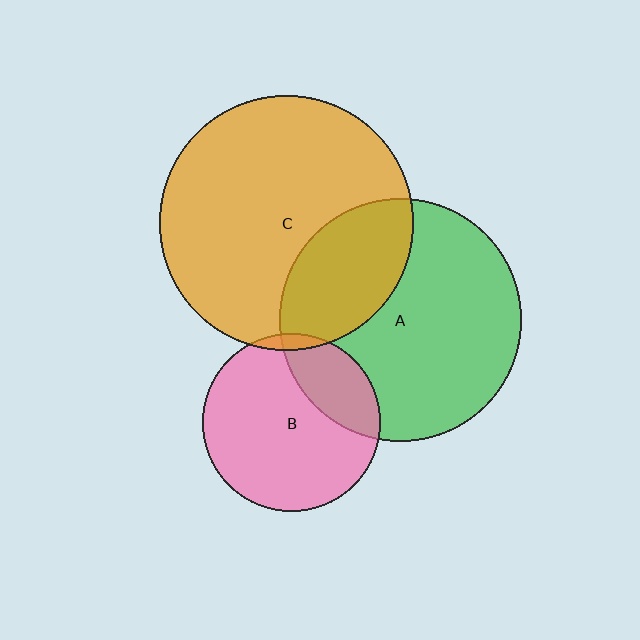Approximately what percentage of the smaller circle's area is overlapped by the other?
Approximately 30%.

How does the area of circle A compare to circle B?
Approximately 1.9 times.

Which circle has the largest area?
Circle C (orange).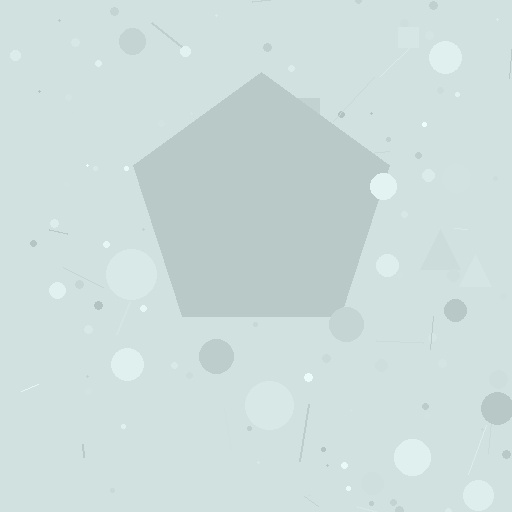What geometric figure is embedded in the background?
A pentagon is embedded in the background.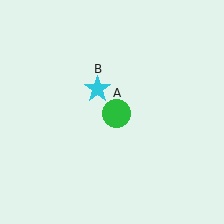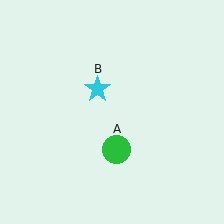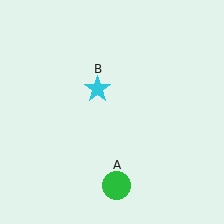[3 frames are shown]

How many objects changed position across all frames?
1 object changed position: green circle (object A).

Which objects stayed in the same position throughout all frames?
Cyan star (object B) remained stationary.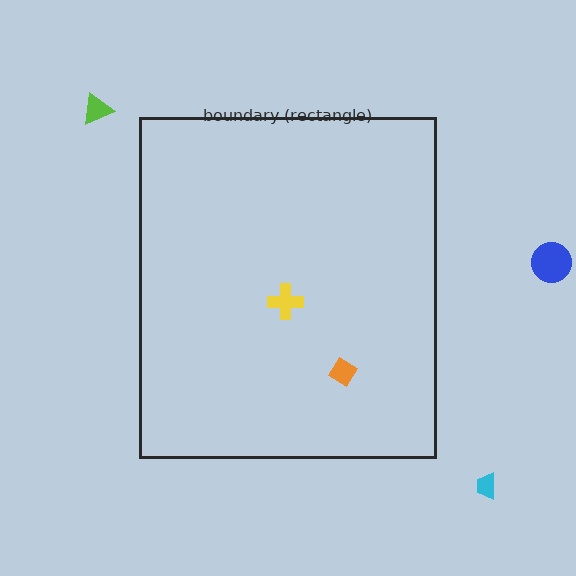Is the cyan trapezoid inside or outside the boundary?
Outside.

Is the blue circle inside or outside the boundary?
Outside.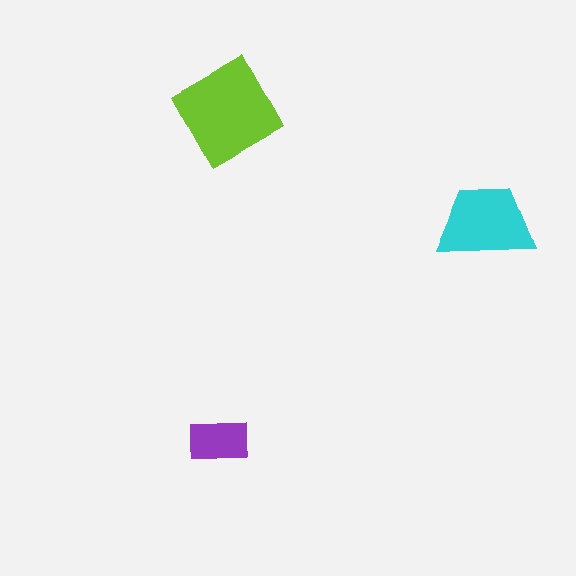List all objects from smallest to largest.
The purple rectangle, the cyan trapezoid, the lime diamond.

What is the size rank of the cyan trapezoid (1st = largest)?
2nd.